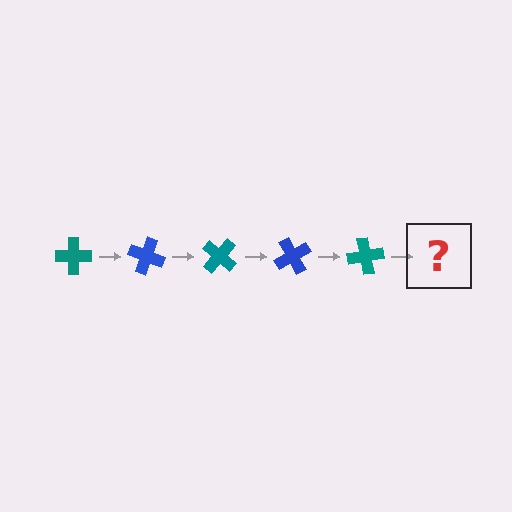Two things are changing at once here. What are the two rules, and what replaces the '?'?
The two rules are that it rotates 20 degrees each step and the color cycles through teal and blue. The '?' should be a blue cross, rotated 100 degrees from the start.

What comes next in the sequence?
The next element should be a blue cross, rotated 100 degrees from the start.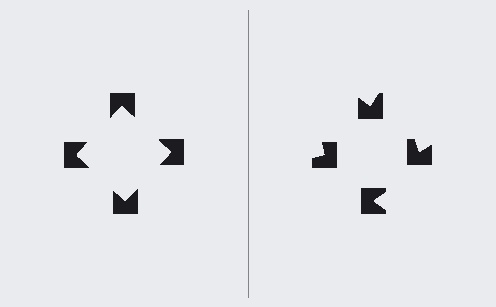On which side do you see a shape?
An illusory square appears on the left side. On the right side the wedge cuts are rotated, so no coherent shape forms.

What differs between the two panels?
The notched squares are positioned identically on both sides; only the wedge orientations differ. On the left they align to a square; on the right they are misaligned.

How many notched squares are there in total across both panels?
8 — 4 on each side.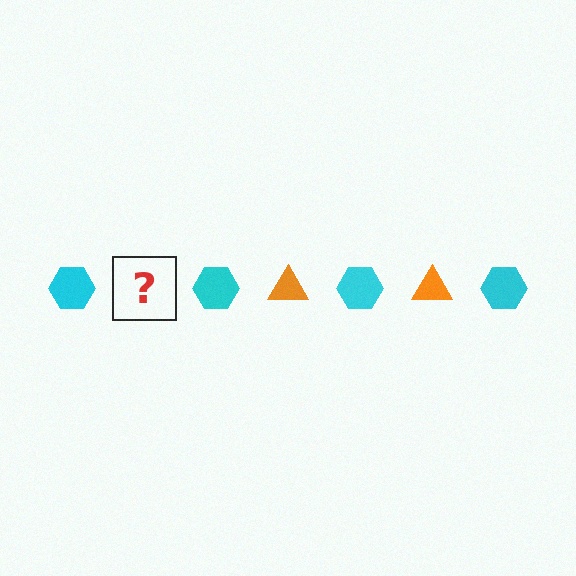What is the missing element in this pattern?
The missing element is an orange triangle.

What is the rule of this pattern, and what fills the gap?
The rule is that the pattern alternates between cyan hexagon and orange triangle. The gap should be filled with an orange triangle.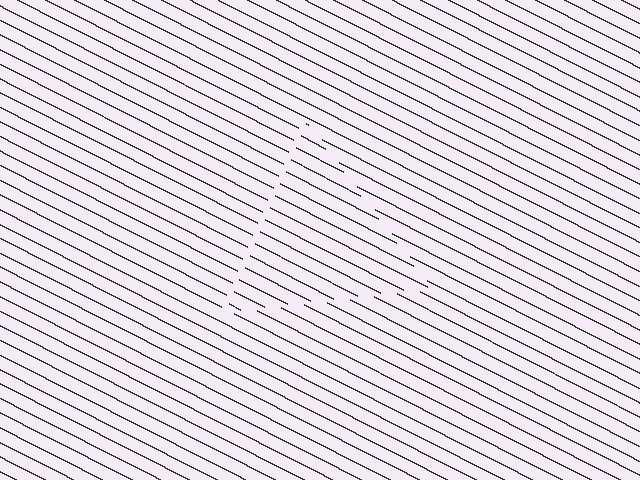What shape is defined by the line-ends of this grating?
An illusory triangle. The interior of the shape contains the same grating, shifted by half a period — the contour is defined by the phase discontinuity where line-ends from the inner and outer gratings abut.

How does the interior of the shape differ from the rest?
The interior of the shape contains the same grating, shifted by half a period — the contour is defined by the phase discontinuity where line-ends from the inner and outer gratings abut.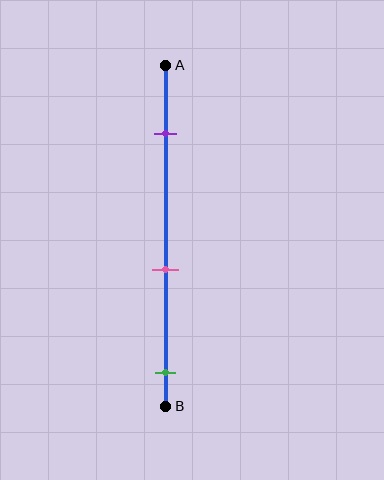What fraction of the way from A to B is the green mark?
The green mark is approximately 90% (0.9) of the way from A to B.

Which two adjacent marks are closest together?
The pink and green marks are the closest adjacent pair.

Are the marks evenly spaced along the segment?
Yes, the marks are approximately evenly spaced.